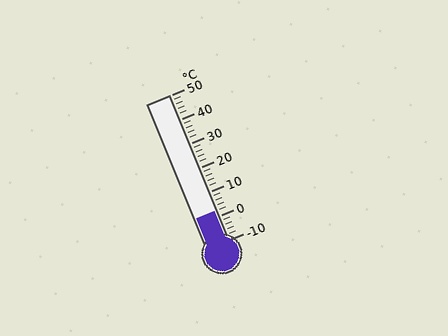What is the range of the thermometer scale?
The thermometer scale ranges from -10°C to 50°C.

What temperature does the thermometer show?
The thermometer shows approximately 2°C.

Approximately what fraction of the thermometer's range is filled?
The thermometer is filled to approximately 20% of its range.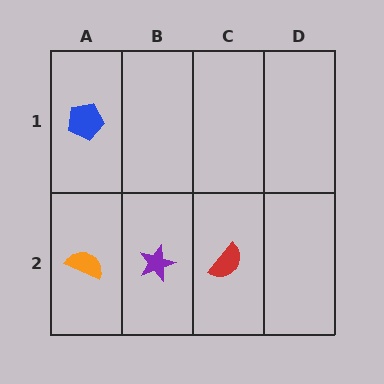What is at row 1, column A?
A blue pentagon.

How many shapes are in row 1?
1 shape.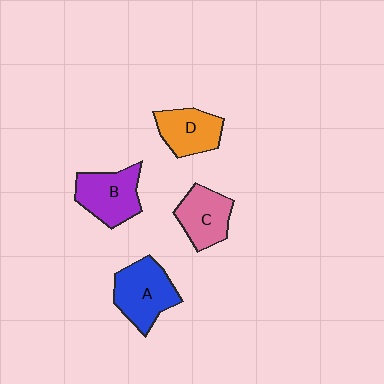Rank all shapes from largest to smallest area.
From largest to smallest: A (blue), B (purple), C (pink), D (orange).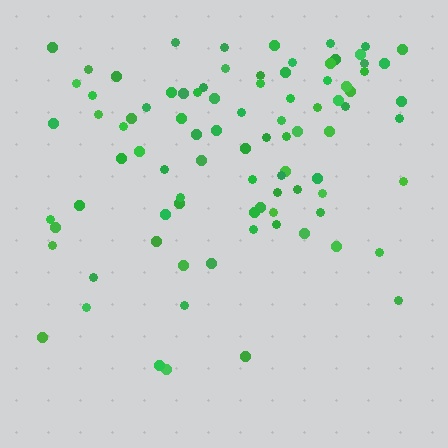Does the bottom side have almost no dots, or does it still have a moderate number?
Still a moderate number, just noticeably fewer than the top.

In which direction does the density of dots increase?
From bottom to top, with the top side densest.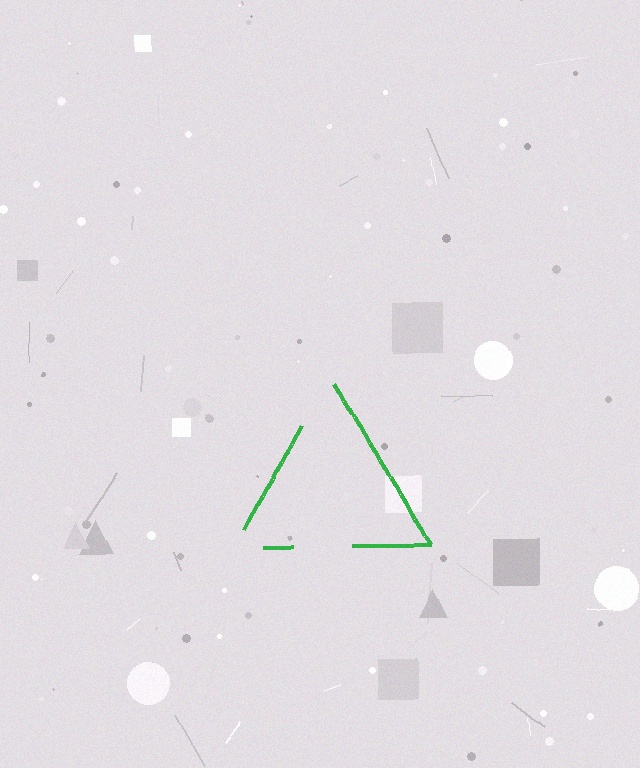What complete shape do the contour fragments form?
The contour fragments form a triangle.